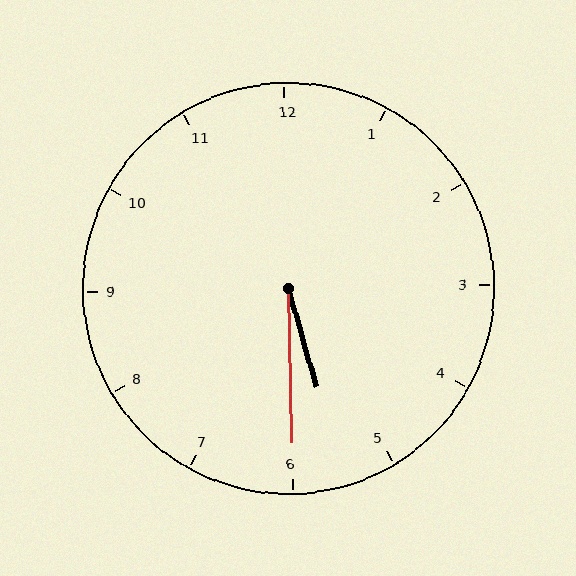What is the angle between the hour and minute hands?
Approximately 15 degrees.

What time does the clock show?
5:30.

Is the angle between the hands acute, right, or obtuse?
It is acute.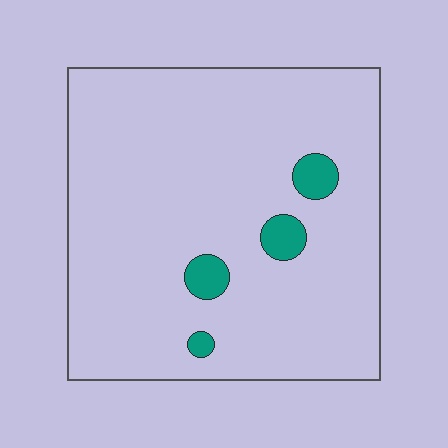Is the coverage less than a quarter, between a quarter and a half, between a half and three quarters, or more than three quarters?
Less than a quarter.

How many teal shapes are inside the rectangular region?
4.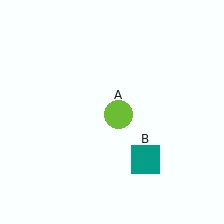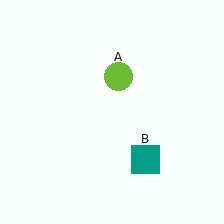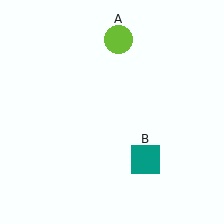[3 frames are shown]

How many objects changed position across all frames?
1 object changed position: lime circle (object A).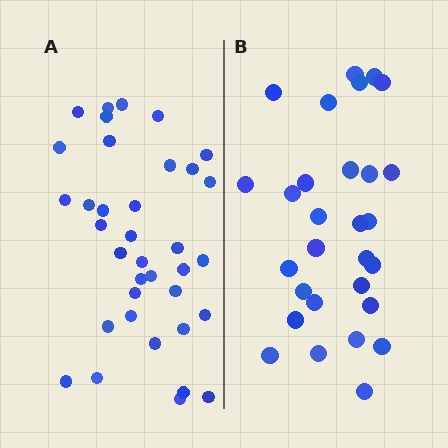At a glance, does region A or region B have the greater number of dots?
Region A (the left region) has more dots.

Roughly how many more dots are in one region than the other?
Region A has roughly 8 or so more dots than region B.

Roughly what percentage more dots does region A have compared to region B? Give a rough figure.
About 25% more.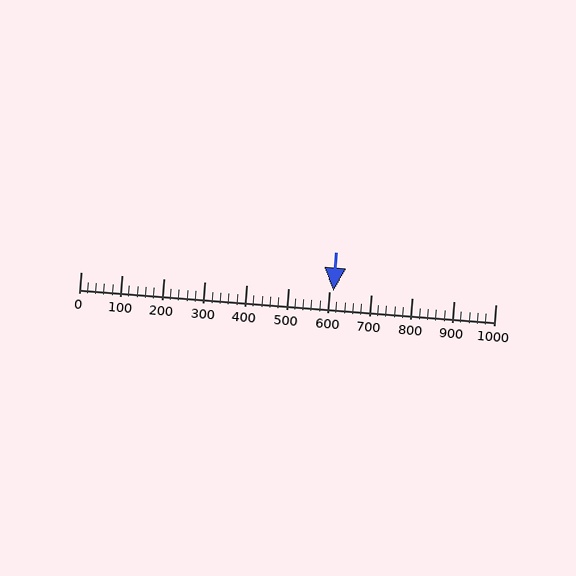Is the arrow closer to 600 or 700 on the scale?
The arrow is closer to 600.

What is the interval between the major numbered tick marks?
The major tick marks are spaced 100 units apart.